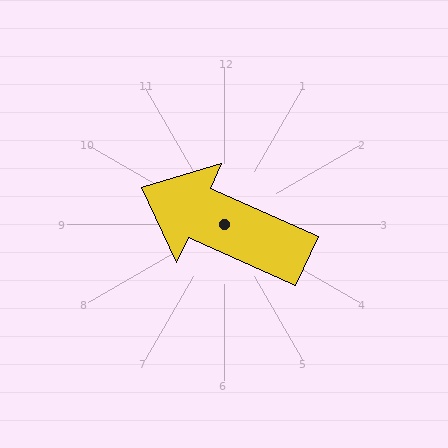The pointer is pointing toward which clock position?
Roughly 10 o'clock.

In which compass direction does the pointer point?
Northwest.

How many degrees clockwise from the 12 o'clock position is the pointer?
Approximately 294 degrees.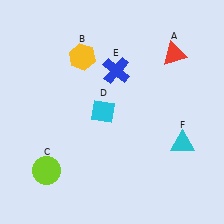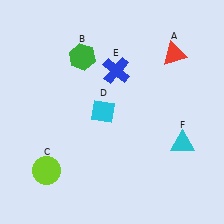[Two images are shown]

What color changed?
The hexagon (B) changed from yellow in Image 1 to green in Image 2.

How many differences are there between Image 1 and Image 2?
There is 1 difference between the two images.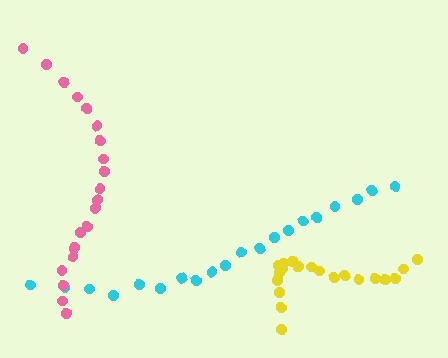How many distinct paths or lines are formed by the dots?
There are 3 distinct paths.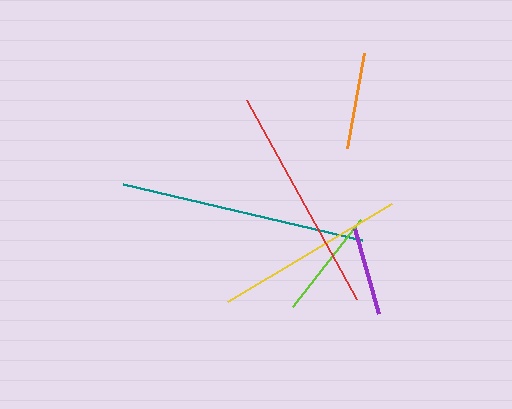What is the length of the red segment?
The red segment is approximately 227 pixels long.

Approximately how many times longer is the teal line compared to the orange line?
The teal line is approximately 2.5 times the length of the orange line.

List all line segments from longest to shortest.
From longest to shortest: teal, red, yellow, lime, orange, purple.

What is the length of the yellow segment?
The yellow segment is approximately 191 pixels long.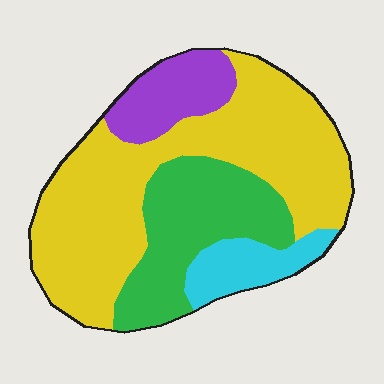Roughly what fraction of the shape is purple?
Purple takes up less than a quarter of the shape.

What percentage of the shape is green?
Green covers 25% of the shape.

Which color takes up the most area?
Yellow, at roughly 55%.